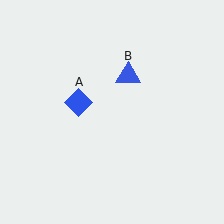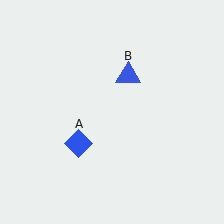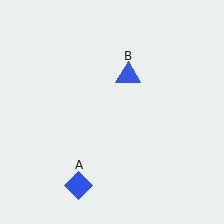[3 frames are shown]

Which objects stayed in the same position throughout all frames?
Blue triangle (object B) remained stationary.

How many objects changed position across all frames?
1 object changed position: blue diamond (object A).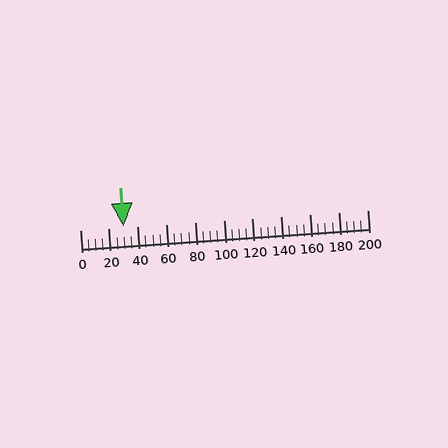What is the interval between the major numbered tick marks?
The major tick marks are spaced 20 units apart.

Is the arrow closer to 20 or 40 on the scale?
The arrow is closer to 40.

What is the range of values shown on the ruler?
The ruler shows values from 0 to 200.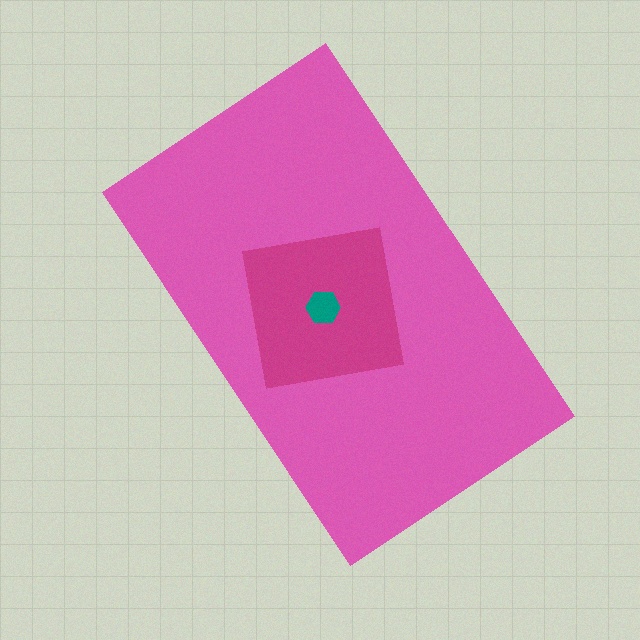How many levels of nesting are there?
3.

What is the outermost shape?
The pink rectangle.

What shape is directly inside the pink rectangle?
The magenta square.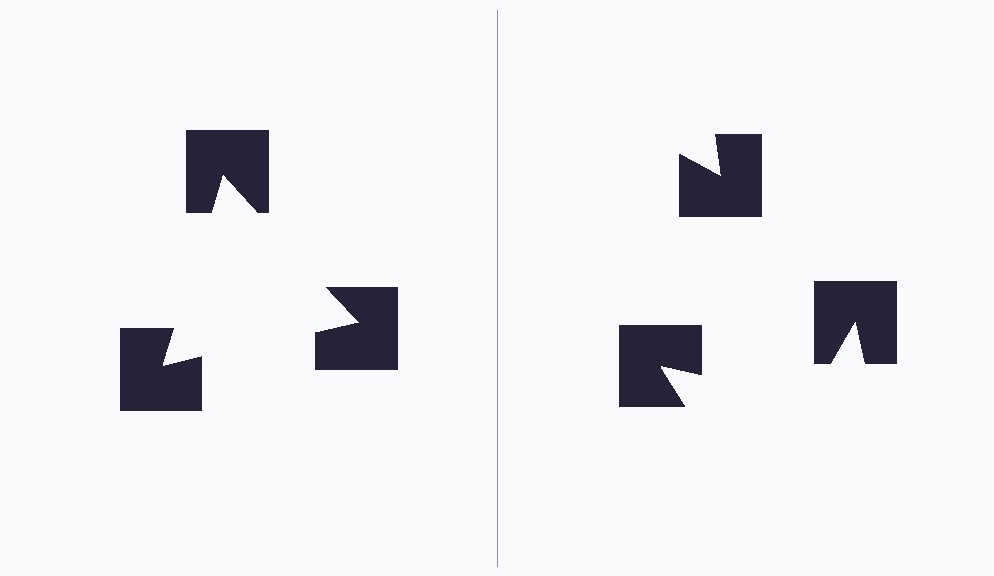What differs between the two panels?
The notched squares are positioned identically on both sides; only the wedge orientations differ. On the left they align to a triangle; on the right they are misaligned.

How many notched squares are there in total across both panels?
6 — 3 on each side.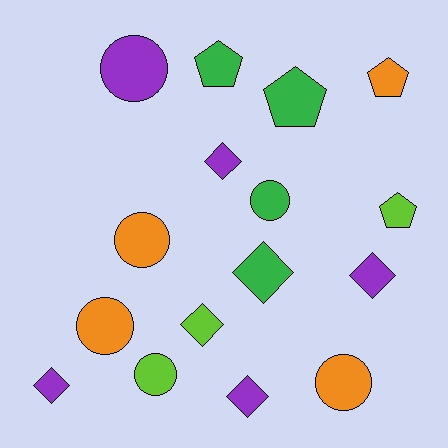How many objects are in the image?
There are 16 objects.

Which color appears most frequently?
Purple, with 5 objects.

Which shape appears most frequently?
Circle, with 6 objects.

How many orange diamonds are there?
There are no orange diamonds.